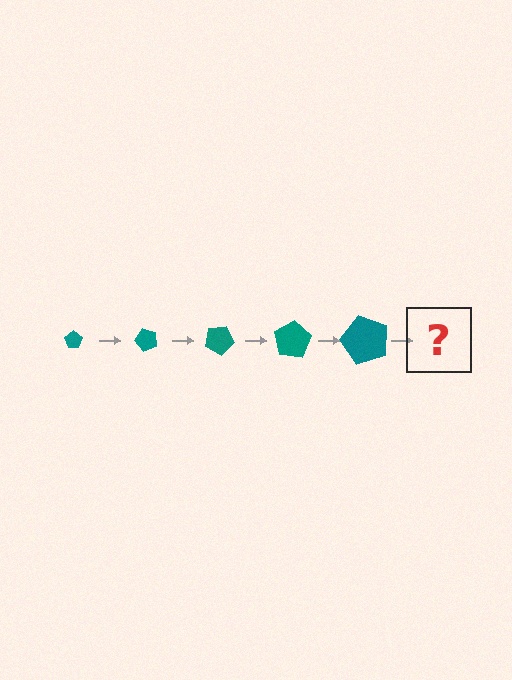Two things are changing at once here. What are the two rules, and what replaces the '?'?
The two rules are that the pentagon grows larger each step and it rotates 50 degrees each step. The '?' should be a pentagon, larger than the previous one and rotated 250 degrees from the start.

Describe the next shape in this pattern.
It should be a pentagon, larger than the previous one and rotated 250 degrees from the start.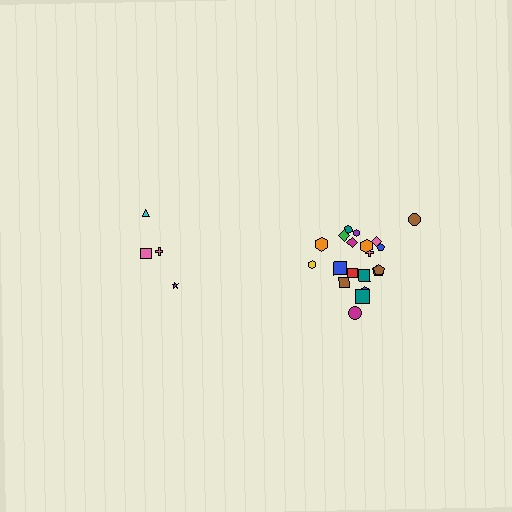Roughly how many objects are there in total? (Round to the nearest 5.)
Roughly 25 objects in total.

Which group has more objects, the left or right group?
The right group.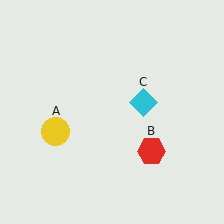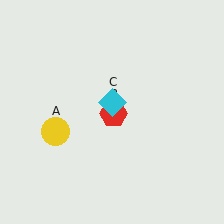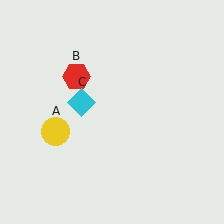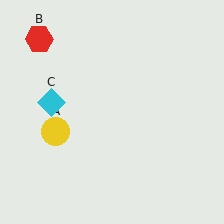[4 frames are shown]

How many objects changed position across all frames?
2 objects changed position: red hexagon (object B), cyan diamond (object C).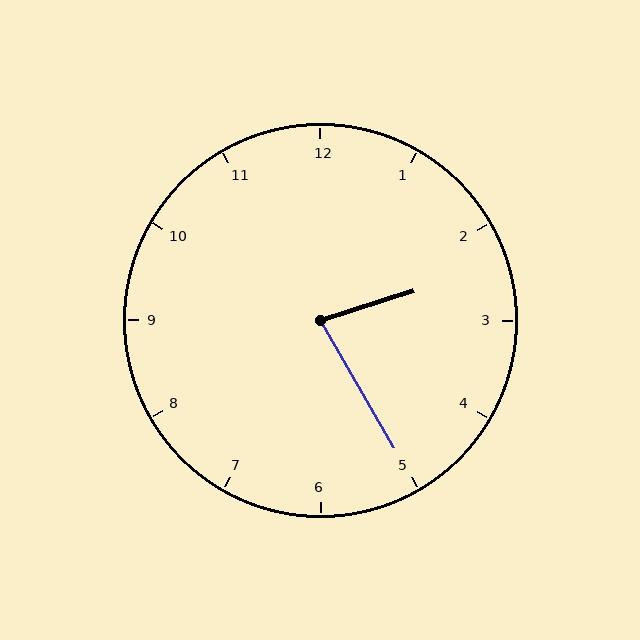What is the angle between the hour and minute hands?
Approximately 78 degrees.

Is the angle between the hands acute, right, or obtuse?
It is acute.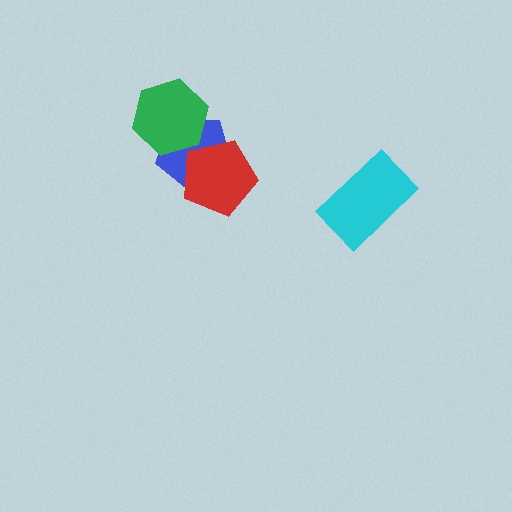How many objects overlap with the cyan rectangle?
0 objects overlap with the cyan rectangle.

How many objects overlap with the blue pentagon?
2 objects overlap with the blue pentagon.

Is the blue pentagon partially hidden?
Yes, it is partially covered by another shape.